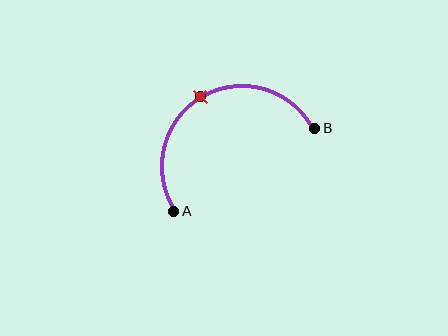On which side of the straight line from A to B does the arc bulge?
The arc bulges above the straight line connecting A and B.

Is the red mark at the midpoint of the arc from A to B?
Yes. The red mark lies on the arc at equal arc-length from both A and B — it is the arc midpoint.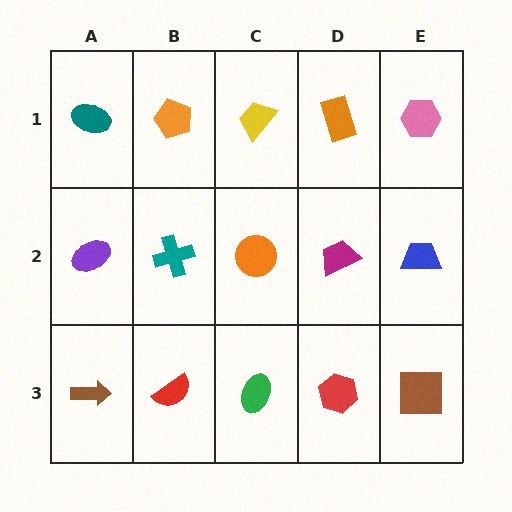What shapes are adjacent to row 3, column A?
A purple ellipse (row 2, column A), a red semicircle (row 3, column B).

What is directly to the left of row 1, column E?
An orange rectangle.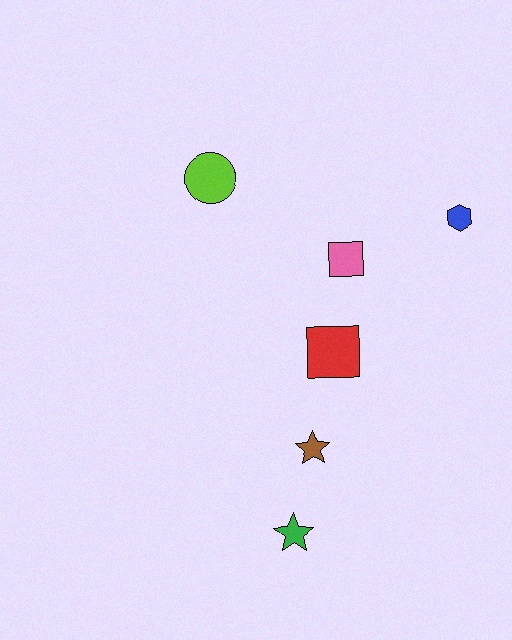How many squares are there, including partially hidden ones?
There are 2 squares.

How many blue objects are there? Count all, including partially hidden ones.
There is 1 blue object.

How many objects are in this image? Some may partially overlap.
There are 6 objects.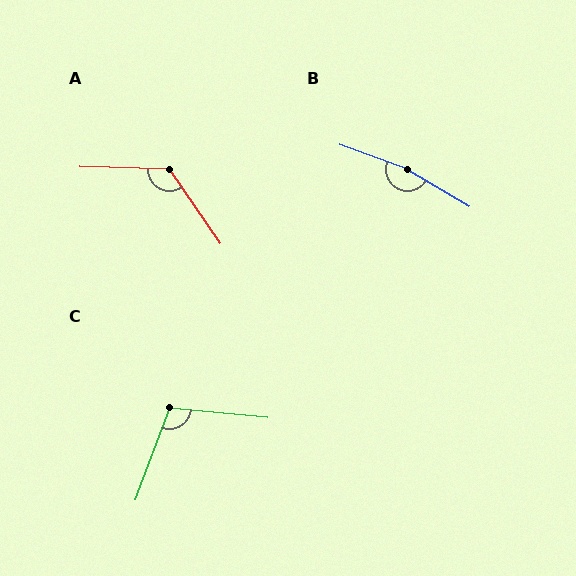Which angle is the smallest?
C, at approximately 105 degrees.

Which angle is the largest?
B, at approximately 169 degrees.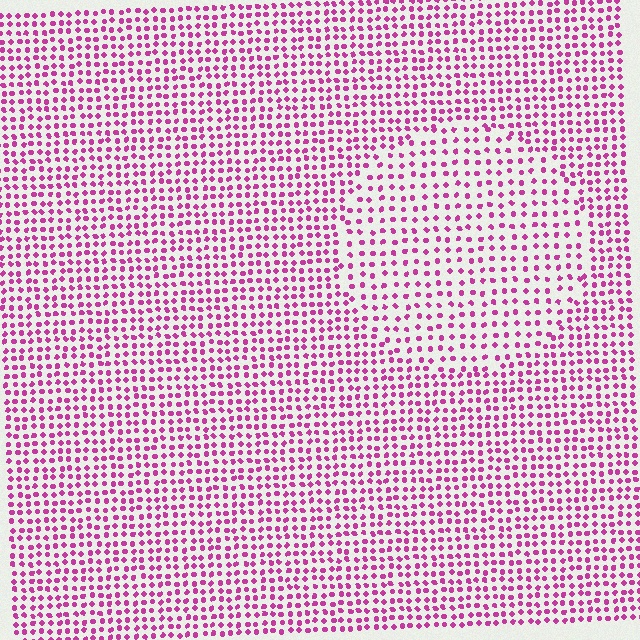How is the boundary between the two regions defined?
The boundary is defined by a change in element density (approximately 1.6x ratio). All elements are the same color, size, and shape.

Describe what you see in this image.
The image contains small magenta elements arranged at two different densities. A circle-shaped region is visible where the elements are less densely packed than the surrounding area.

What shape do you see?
I see a circle.